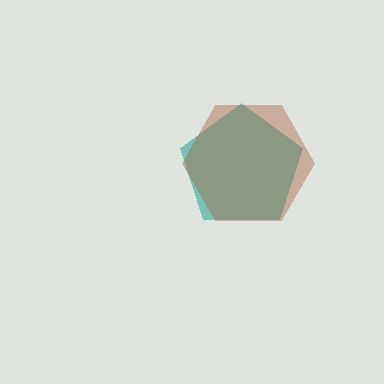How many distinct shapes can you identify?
There are 2 distinct shapes: a teal pentagon, a brown hexagon.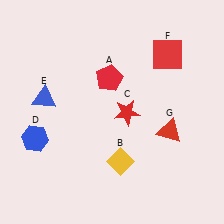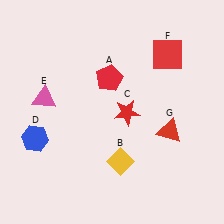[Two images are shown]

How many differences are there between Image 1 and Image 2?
There is 1 difference between the two images.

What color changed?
The triangle (E) changed from blue in Image 1 to pink in Image 2.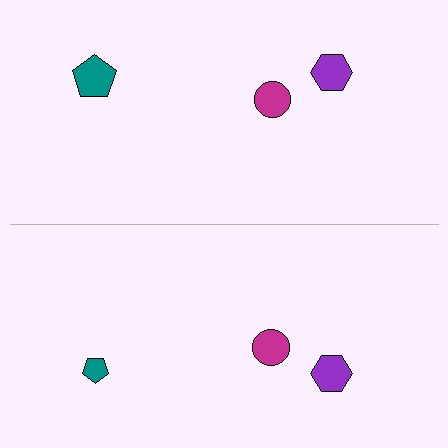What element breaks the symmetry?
The teal pentagon on the bottom side has a different size than its mirror counterpart.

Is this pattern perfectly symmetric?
No, the pattern is not perfectly symmetric. The teal pentagon on the bottom side has a different size than its mirror counterpart.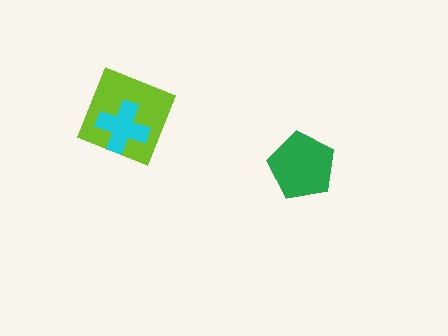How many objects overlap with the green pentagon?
0 objects overlap with the green pentagon.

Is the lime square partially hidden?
Yes, it is partially covered by another shape.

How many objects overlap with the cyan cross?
1 object overlaps with the cyan cross.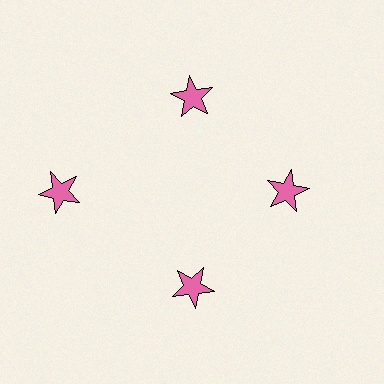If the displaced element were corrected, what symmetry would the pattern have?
It would have 4-fold rotational symmetry — the pattern would map onto itself every 90 degrees.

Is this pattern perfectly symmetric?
No. The 4 pink stars are arranged in a ring, but one element near the 9 o'clock position is pushed outward from the center, breaking the 4-fold rotational symmetry.